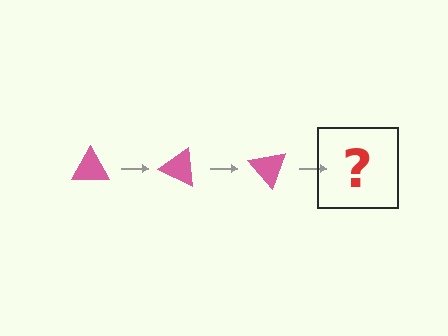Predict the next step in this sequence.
The next step is a pink triangle rotated 75 degrees.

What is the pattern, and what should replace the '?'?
The pattern is that the triangle rotates 25 degrees each step. The '?' should be a pink triangle rotated 75 degrees.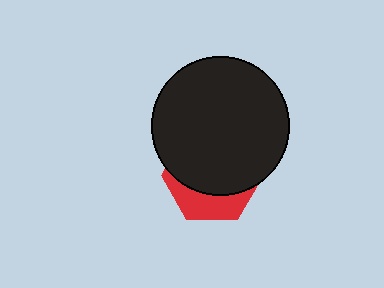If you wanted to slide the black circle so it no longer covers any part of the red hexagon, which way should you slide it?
Slide it up — that is the most direct way to separate the two shapes.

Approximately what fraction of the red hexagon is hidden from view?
Roughly 69% of the red hexagon is hidden behind the black circle.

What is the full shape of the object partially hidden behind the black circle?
The partially hidden object is a red hexagon.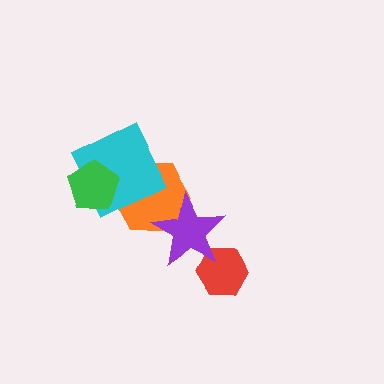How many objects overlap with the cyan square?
2 objects overlap with the cyan square.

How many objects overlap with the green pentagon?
2 objects overlap with the green pentagon.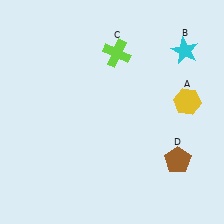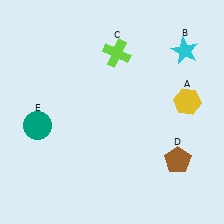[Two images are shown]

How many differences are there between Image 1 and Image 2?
There is 1 difference between the two images.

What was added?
A teal circle (E) was added in Image 2.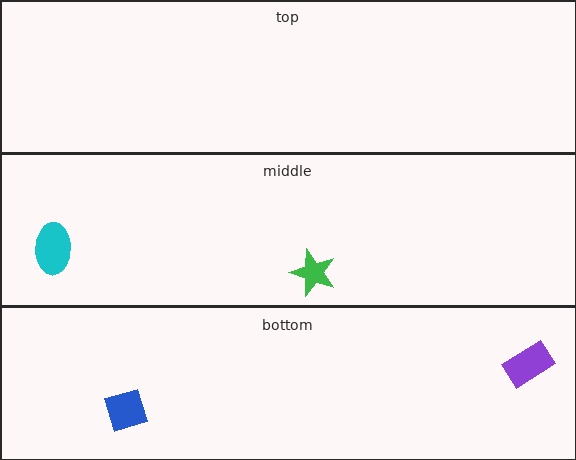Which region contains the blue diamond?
The bottom region.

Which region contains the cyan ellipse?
The middle region.